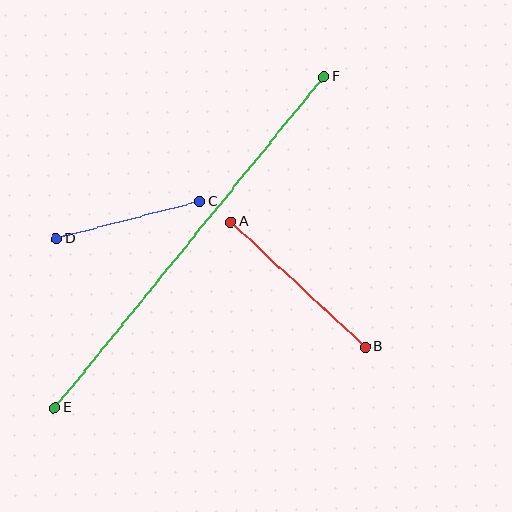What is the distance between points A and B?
The distance is approximately 183 pixels.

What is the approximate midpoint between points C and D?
The midpoint is at approximately (128, 220) pixels.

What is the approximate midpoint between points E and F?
The midpoint is at approximately (189, 242) pixels.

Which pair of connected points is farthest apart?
Points E and F are farthest apart.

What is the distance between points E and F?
The distance is approximately 427 pixels.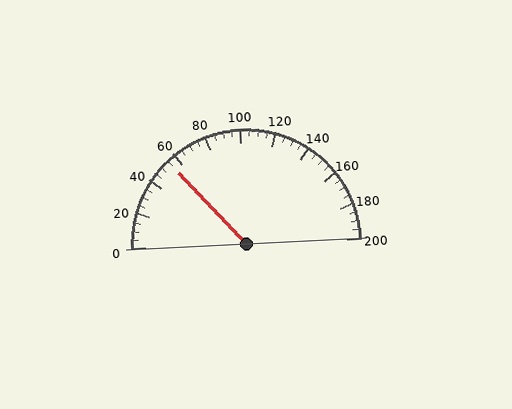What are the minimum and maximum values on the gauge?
The gauge ranges from 0 to 200.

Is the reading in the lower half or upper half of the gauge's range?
The reading is in the lower half of the range (0 to 200).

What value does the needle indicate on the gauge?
The needle indicates approximately 55.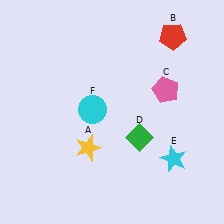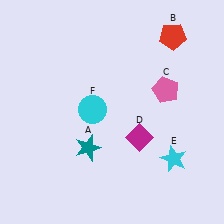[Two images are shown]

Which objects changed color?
A changed from yellow to teal. D changed from green to magenta.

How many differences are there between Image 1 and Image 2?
There are 2 differences between the two images.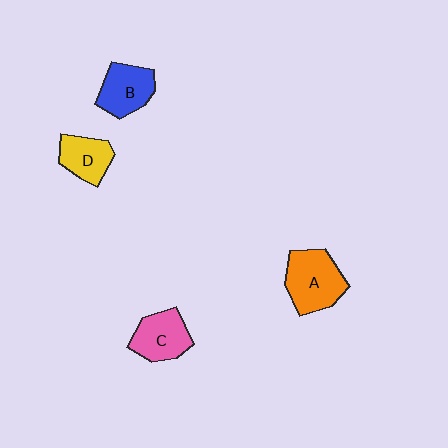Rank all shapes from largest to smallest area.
From largest to smallest: A (orange), C (pink), B (blue), D (yellow).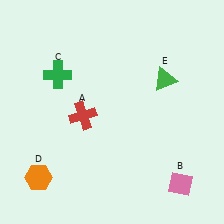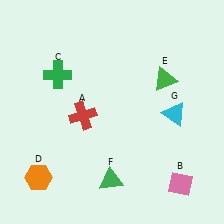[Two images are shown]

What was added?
A green triangle (F), a cyan triangle (G) were added in Image 2.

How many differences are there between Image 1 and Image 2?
There are 2 differences between the two images.